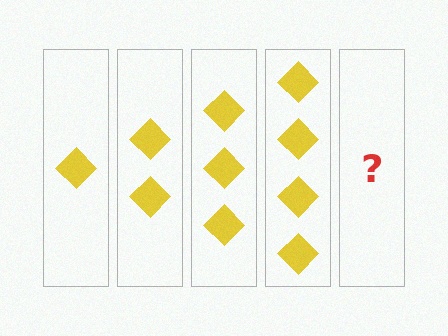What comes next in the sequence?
The next element should be 5 diamonds.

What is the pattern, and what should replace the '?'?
The pattern is that each step adds one more diamond. The '?' should be 5 diamonds.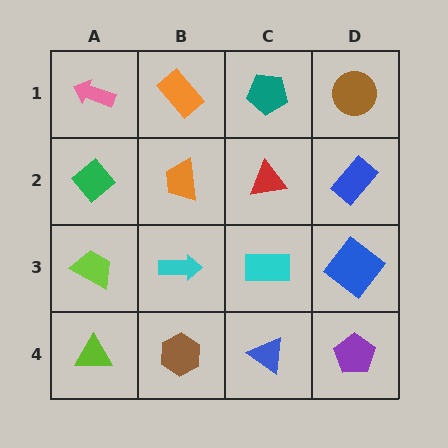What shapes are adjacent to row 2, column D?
A brown circle (row 1, column D), a blue diamond (row 3, column D), a red triangle (row 2, column C).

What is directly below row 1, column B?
An orange trapezoid.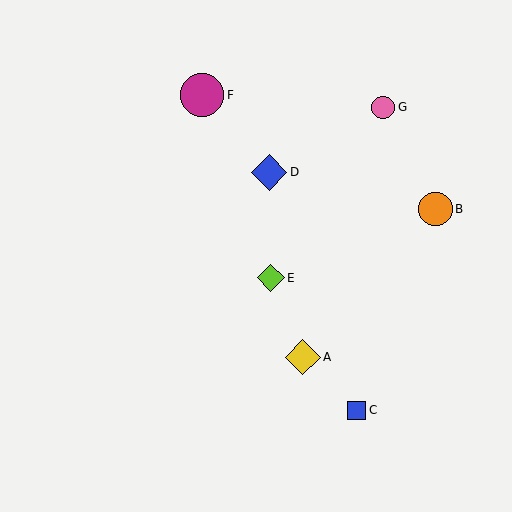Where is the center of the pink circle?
The center of the pink circle is at (383, 107).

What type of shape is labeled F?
Shape F is a magenta circle.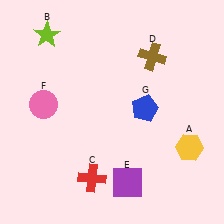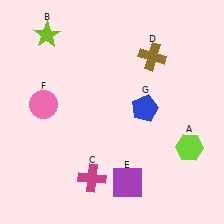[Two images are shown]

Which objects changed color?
A changed from yellow to lime. C changed from red to magenta.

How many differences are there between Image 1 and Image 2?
There are 2 differences between the two images.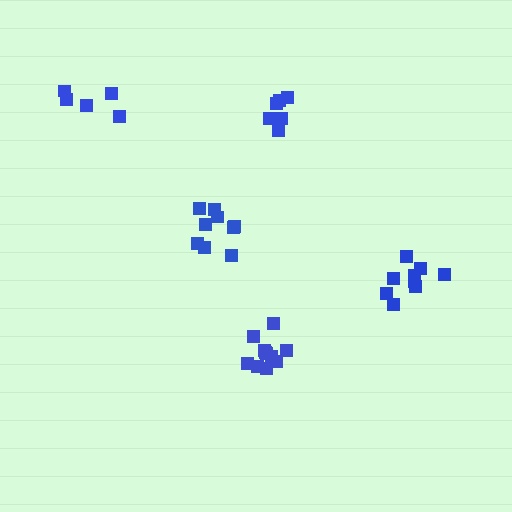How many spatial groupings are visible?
There are 5 spatial groupings.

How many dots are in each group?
Group 1: 9 dots, Group 2: 9 dots, Group 3: 6 dots, Group 4: 11 dots, Group 5: 5 dots (40 total).